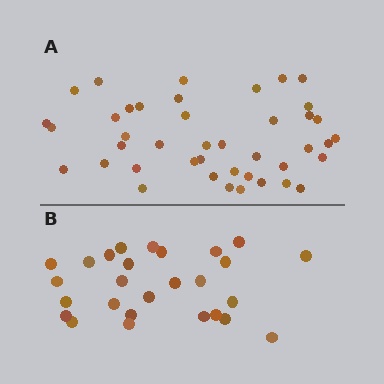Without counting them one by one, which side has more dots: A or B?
Region A (the top region) has more dots.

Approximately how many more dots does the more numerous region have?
Region A has approximately 15 more dots than region B.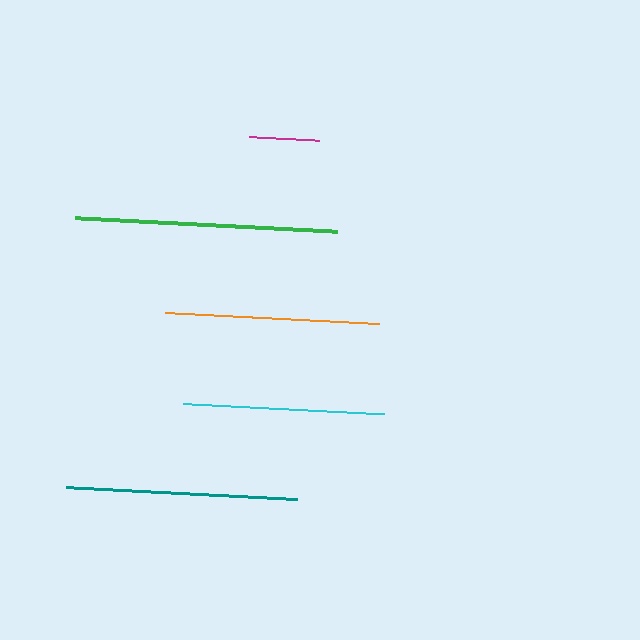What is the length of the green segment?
The green segment is approximately 262 pixels long.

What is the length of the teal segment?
The teal segment is approximately 231 pixels long.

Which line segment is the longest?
The green line is the longest at approximately 262 pixels.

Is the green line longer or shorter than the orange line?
The green line is longer than the orange line.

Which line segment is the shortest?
The magenta line is the shortest at approximately 70 pixels.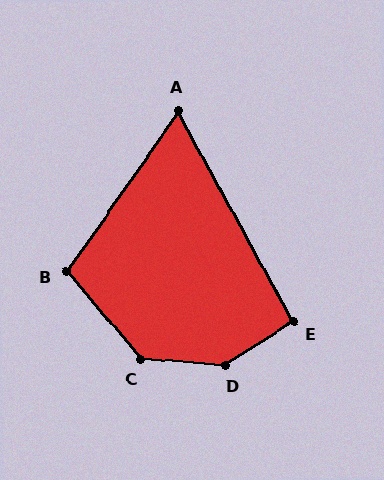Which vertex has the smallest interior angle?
A, at approximately 64 degrees.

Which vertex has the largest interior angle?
D, at approximately 143 degrees.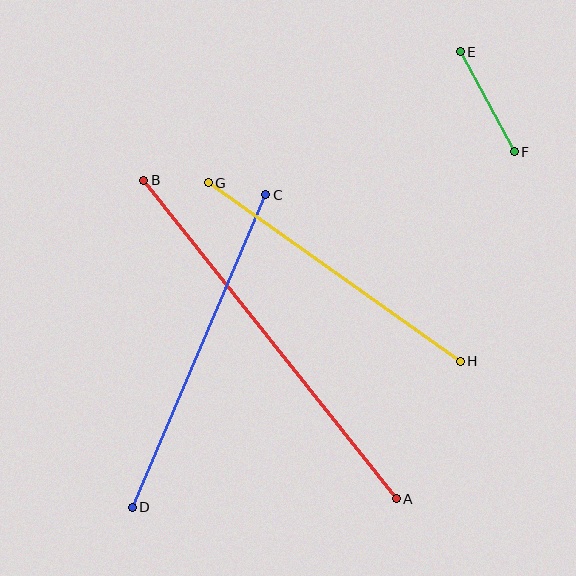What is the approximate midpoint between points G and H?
The midpoint is at approximately (334, 272) pixels.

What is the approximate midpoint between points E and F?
The midpoint is at approximately (487, 102) pixels.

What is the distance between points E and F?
The distance is approximately 114 pixels.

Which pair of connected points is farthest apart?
Points A and B are farthest apart.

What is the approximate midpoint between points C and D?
The midpoint is at approximately (199, 351) pixels.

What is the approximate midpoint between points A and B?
The midpoint is at approximately (270, 339) pixels.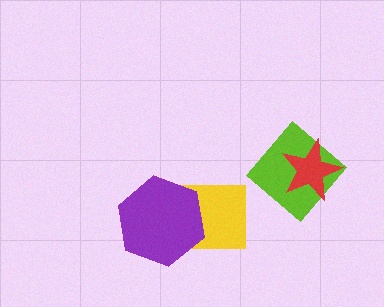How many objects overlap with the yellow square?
1 object overlaps with the yellow square.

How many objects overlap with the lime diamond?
1 object overlaps with the lime diamond.